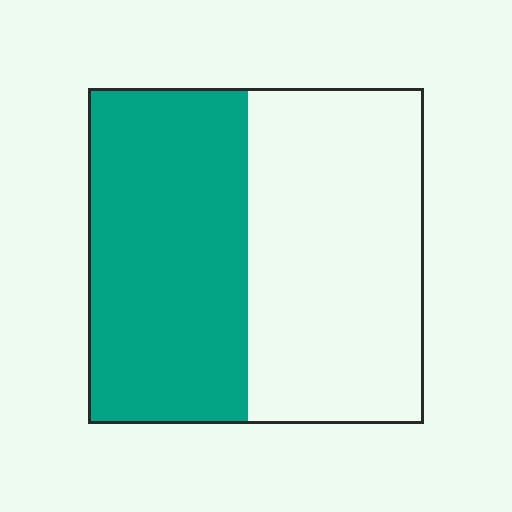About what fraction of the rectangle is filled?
About one half (1/2).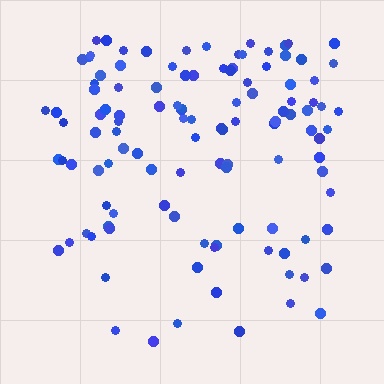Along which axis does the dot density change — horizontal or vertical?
Vertical.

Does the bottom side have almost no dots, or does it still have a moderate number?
Still a moderate number, just noticeably fewer than the top.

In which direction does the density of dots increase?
From bottom to top, with the top side densest.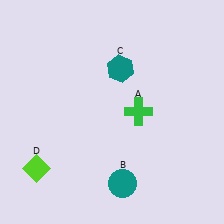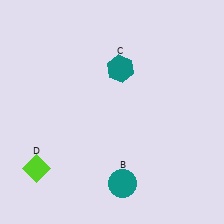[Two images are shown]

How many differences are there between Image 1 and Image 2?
There is 1 difference between the two images.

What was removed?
The green cross (A) was removed in Image 2.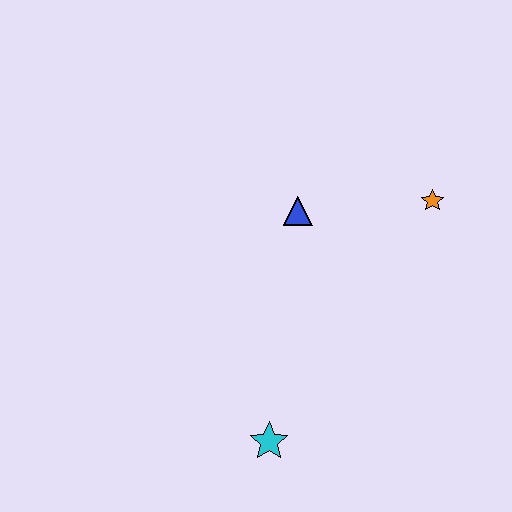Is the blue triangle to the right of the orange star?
No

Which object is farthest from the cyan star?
The orange star is farthest from the cyan star.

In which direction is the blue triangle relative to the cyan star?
The blue triangle is above the cyan star.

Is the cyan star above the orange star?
No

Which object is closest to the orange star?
The blue triangle is closest to the orange star.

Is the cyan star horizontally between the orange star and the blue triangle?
No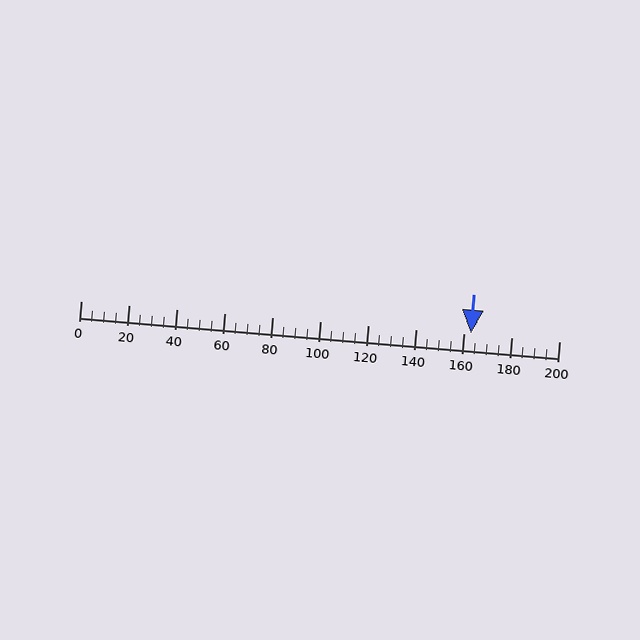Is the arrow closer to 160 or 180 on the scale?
The arrow is closer to 160.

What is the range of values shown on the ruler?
The ruler shows values from 0 to 200.